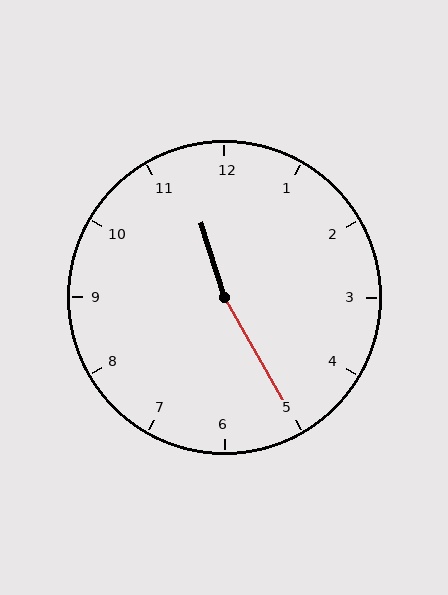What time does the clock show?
11:25.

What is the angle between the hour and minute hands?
Approximately 168 degrees.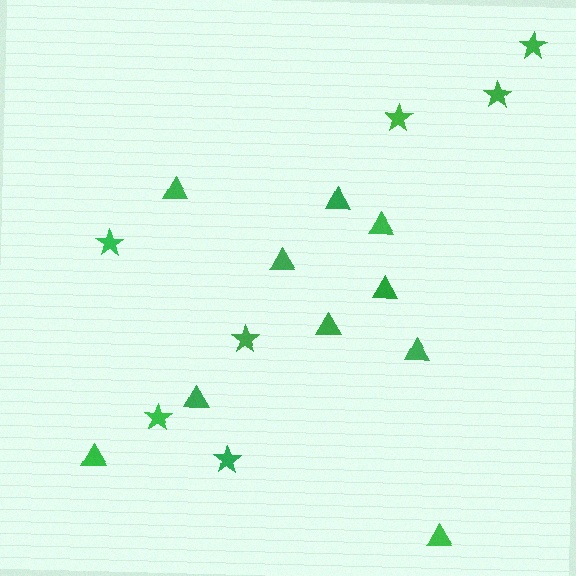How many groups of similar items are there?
There are 2 groups: one group of triangles (10) and one group of stars (7).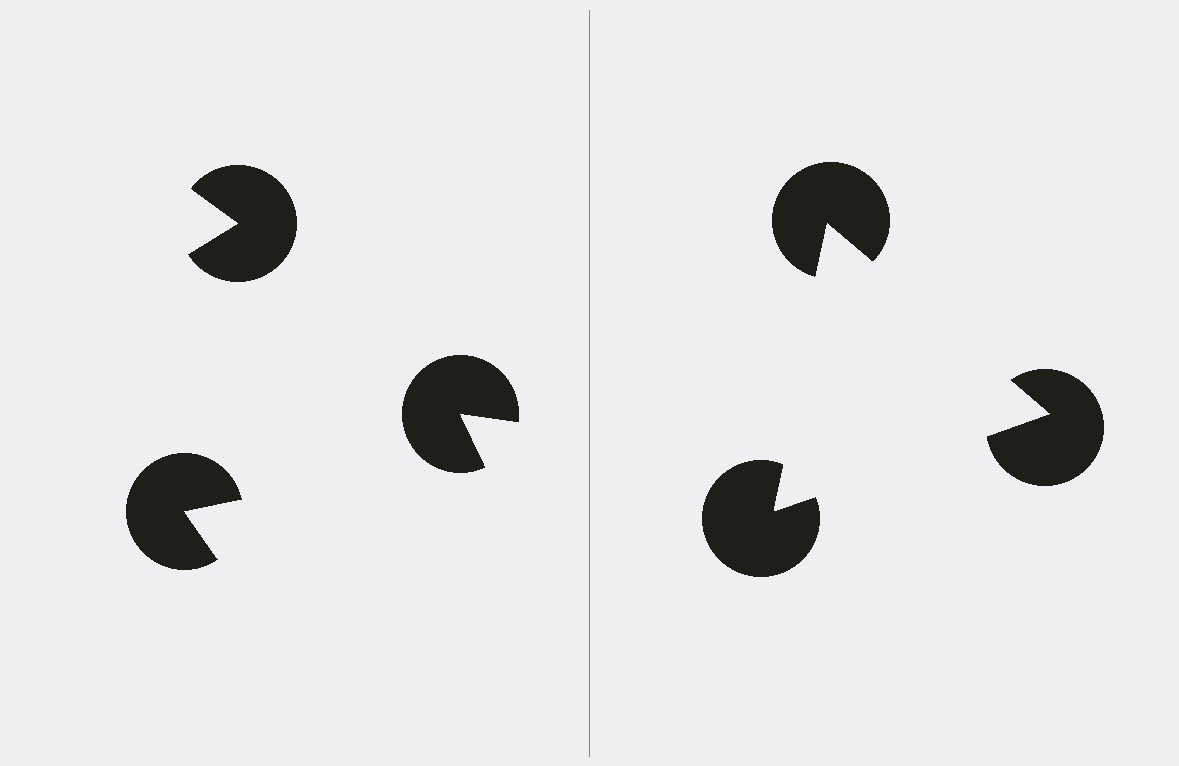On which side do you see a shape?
An illusory triangle appears on the right side. On the left side the wedge cuts are rotated, so no coherent shape forms.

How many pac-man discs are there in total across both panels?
6 — 3 on each side.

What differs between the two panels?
The pac-man discs are positioned identically on both sides; only the wedge orientations differ. On the right they align to a triangle; on the left they are misaligned.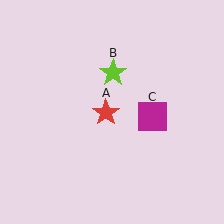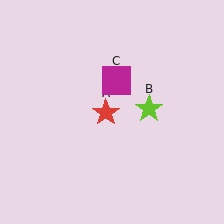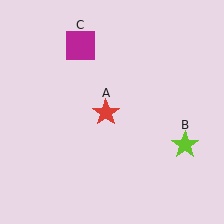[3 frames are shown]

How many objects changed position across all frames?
2 objects changed position: lime star (object B), magenta square (object C).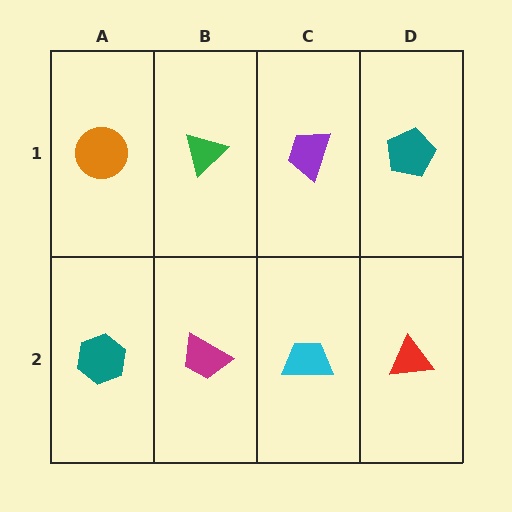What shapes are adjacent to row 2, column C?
A purple trapezoid (row 1, column C), a magenta trapezoid (row 2, column B), a red triangle (row 2, column D).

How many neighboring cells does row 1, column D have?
2.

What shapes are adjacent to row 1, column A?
A teal hexagon (row 2, column A), a green triangle (row 1, column B).